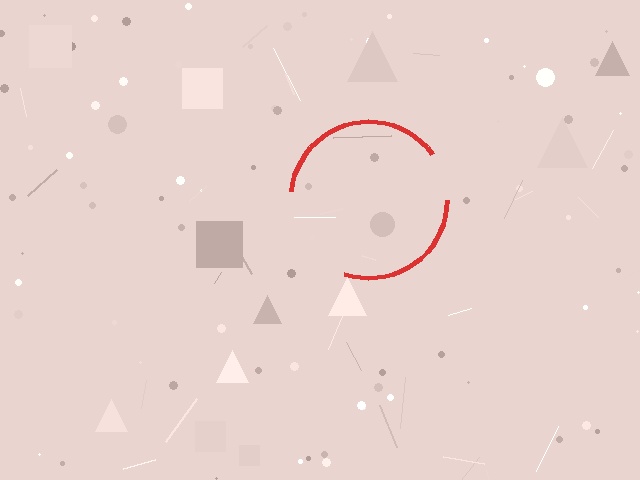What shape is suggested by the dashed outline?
The dashed outline suggests a circle.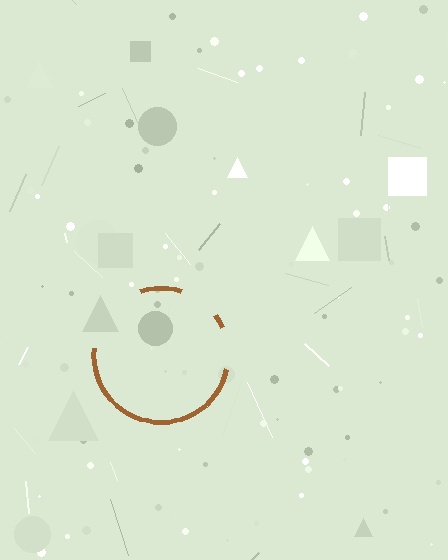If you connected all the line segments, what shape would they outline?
They would outline a circle.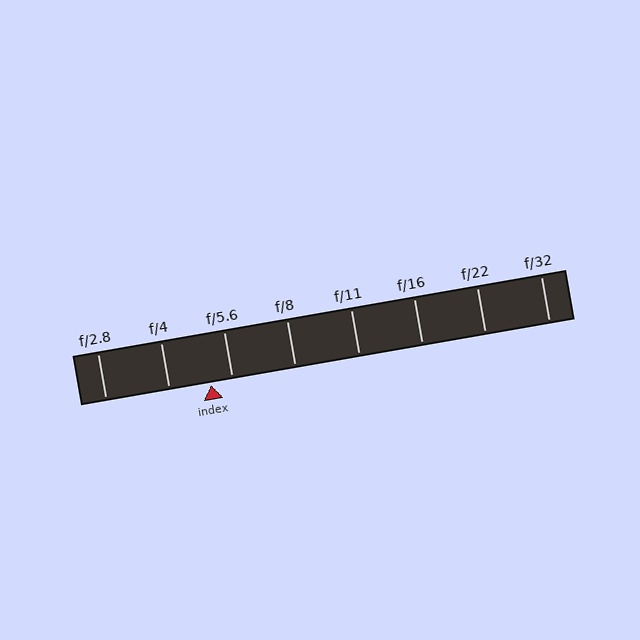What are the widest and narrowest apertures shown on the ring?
The widest aperture shown is f/2.8 and the narrowest is f/32.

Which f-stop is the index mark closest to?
The index mark is closest to f/5.6.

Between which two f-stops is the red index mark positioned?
The index mark is between f/4 and f/5.6.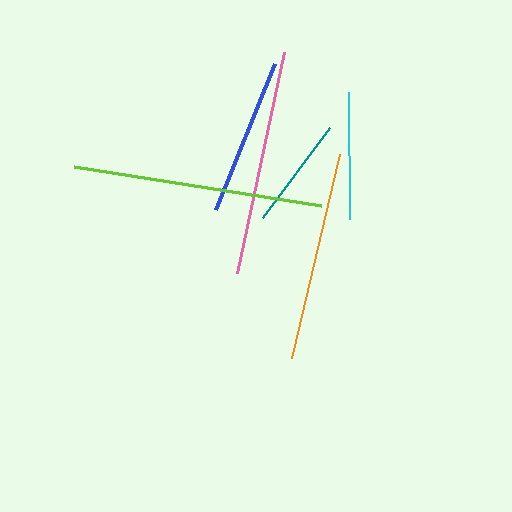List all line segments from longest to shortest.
From longest to shortest: lime, pink, orange, blue, cyan, teal.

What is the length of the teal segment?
The teal segment is approximately 112 pixels long.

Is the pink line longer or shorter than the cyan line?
The pink line is longer than the cyan line.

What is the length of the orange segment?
The orange segment is approximately 209 pixels long.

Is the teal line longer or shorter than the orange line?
The orange line is longer than the teal line.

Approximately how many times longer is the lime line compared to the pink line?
The lime line is approximately 1.1 times the length of the pink line.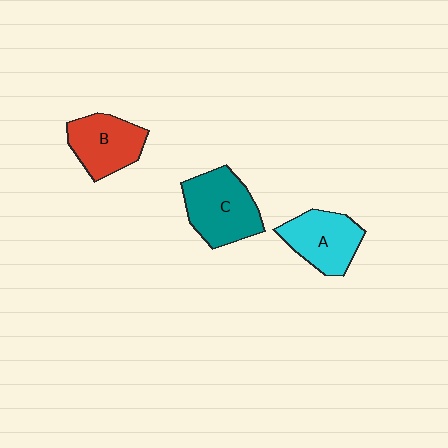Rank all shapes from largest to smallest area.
From largest to smallest: C (teal), A (cyan), B (red).